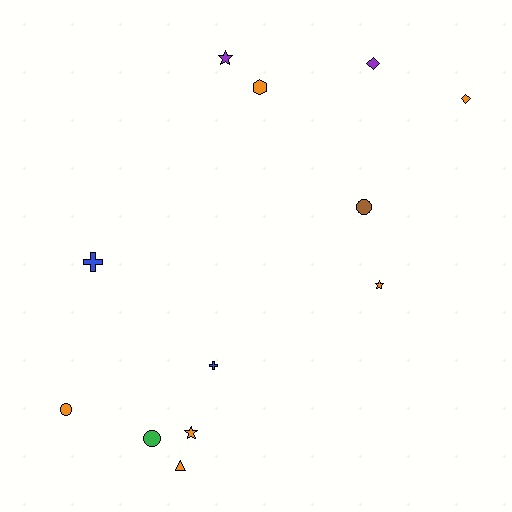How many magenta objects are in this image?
There are no magenta objects.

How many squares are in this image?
There are no squares.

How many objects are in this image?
There are 12 objects.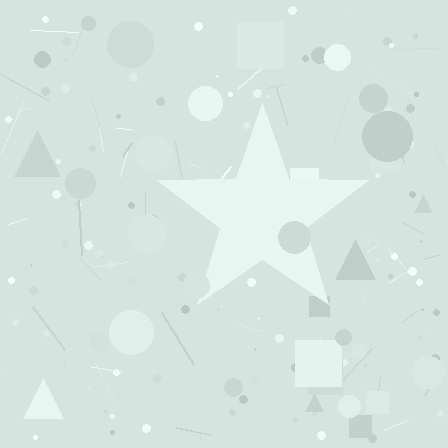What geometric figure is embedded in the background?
A star is embedded in the background.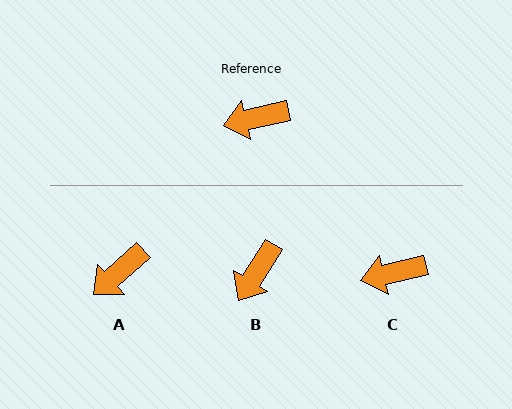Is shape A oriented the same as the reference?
No, it is off by about 28 degrees.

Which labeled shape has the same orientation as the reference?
C.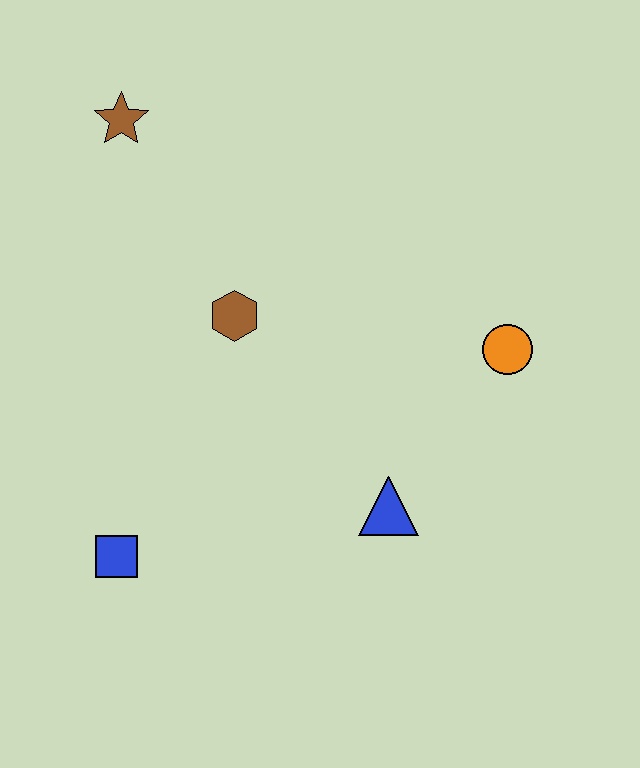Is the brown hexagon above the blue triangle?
Yes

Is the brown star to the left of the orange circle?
Yes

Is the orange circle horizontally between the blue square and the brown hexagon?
No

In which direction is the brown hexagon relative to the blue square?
The brown hexagon is above the blue square.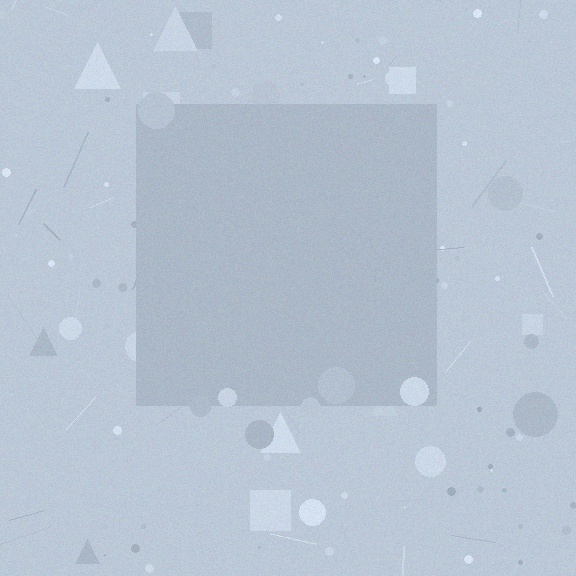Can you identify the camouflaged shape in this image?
The camouflaged shape is a square.